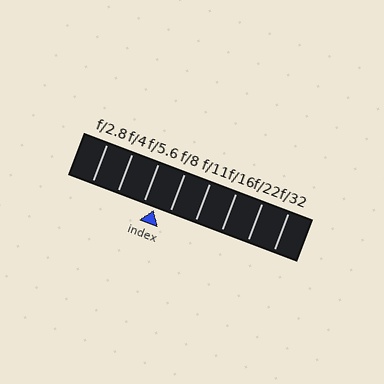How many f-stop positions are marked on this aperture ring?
There are 8 f-stop positions marked.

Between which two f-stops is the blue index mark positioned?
The index mark is between f/5.6 and f/8.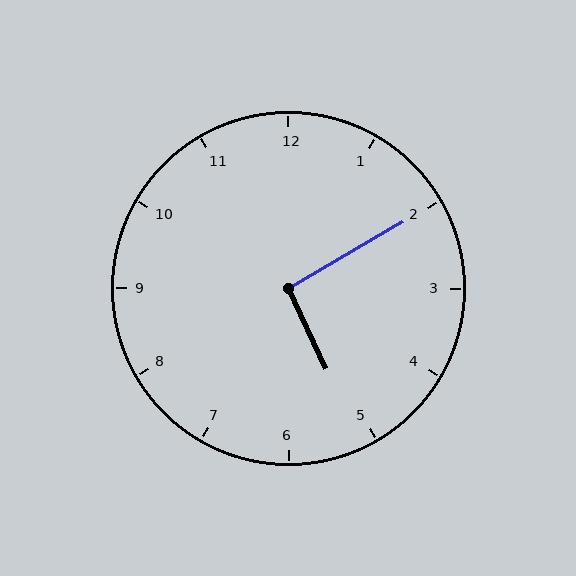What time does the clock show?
5:10.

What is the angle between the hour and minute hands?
Approximately 95 degrees.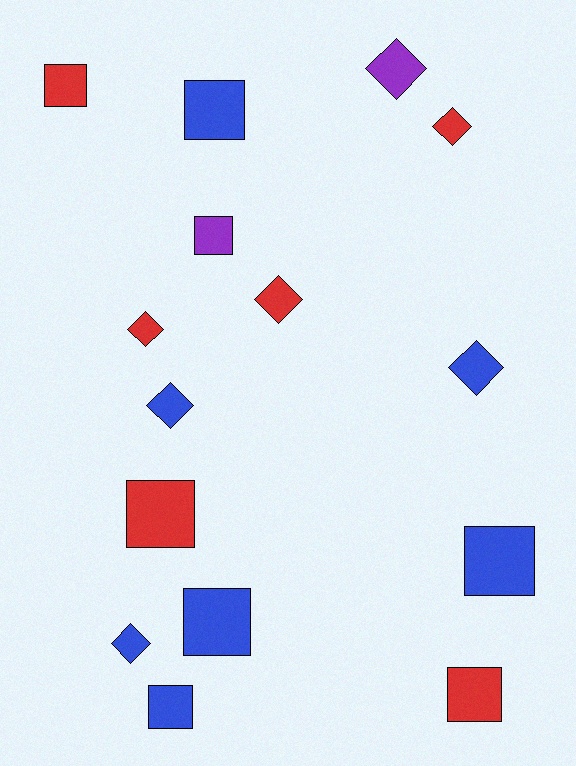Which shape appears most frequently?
Square, with 8 objects.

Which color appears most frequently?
Blue, with 7 objects.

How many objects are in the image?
There are 15 objects.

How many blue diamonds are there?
There are 3 blue diamonds.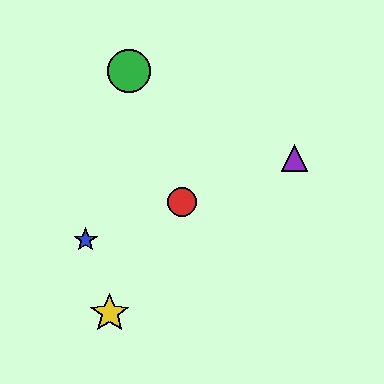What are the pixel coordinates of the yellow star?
The yellow star is at (110, 313).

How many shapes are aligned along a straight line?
3 shapes (the red circle, the blue star, the purple triangle) are aligned along a straight line.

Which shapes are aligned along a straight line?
The red circle, the blue star, the purple triangle are aligned along a straight line.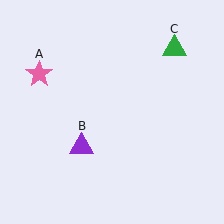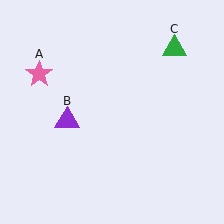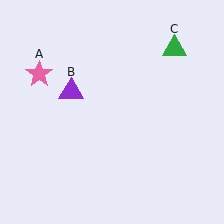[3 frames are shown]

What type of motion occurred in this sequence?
The purple triangle (object B) rotated clockwise around the center of the scene.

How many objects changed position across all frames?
1 object changed position: purple triangle (object B).